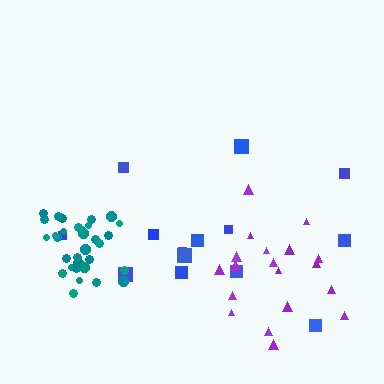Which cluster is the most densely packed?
Teal.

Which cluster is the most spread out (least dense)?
Blue.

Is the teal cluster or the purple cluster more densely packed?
Teal.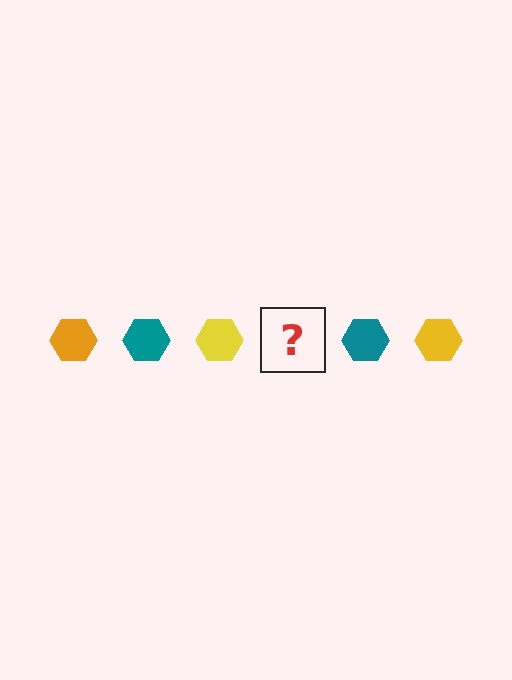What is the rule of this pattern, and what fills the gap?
The rule is that the pattern cycles through orange, teal, yellow hexagons. The gap should be filled with an orange hexagon.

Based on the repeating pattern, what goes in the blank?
The blank should be an orange hexagon.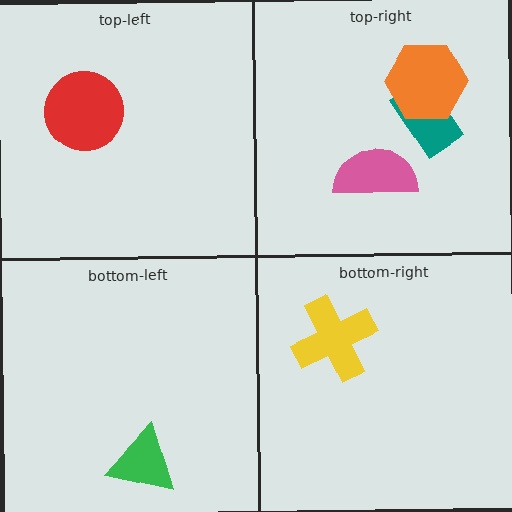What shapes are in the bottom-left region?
The green triangle.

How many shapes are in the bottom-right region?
1.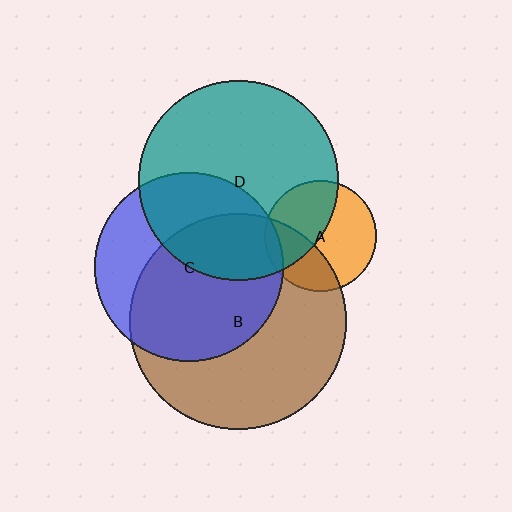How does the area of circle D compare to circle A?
Approximately 3.2 times.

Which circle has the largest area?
Circle B (brown).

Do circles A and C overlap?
Yes.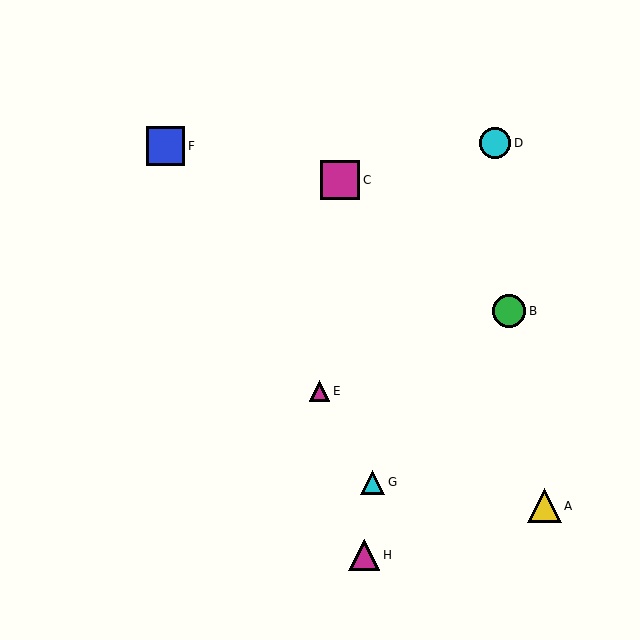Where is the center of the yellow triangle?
The center of the yellow triangle is at (544, 506).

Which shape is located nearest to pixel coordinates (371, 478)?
The cyan triangle (labeled G) at (372, 482) is nearest to that location.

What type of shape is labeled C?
Shape C is a magenta square.